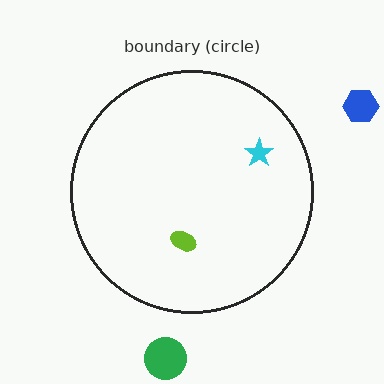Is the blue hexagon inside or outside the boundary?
Outside.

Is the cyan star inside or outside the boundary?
Inside.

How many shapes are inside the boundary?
2 inside, 2 outside.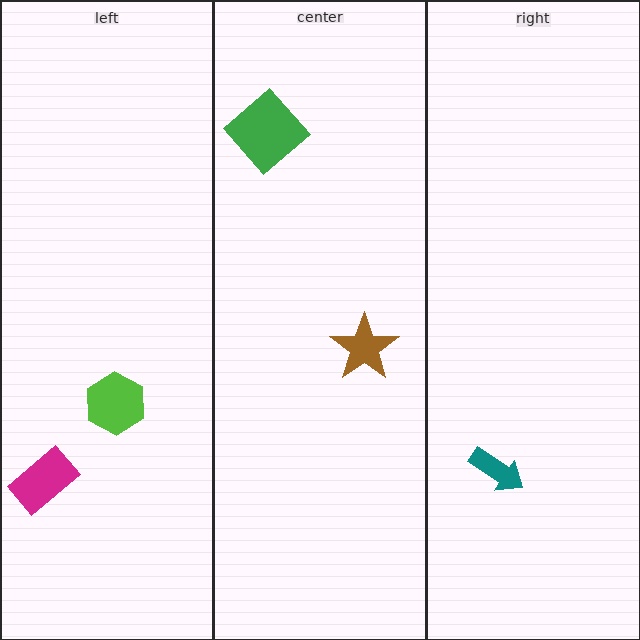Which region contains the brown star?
The center region.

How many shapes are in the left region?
2.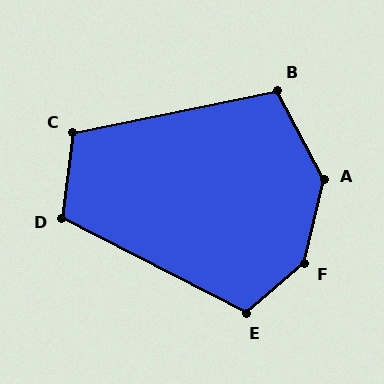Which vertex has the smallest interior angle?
B, at approximately 106 degrees.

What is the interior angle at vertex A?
Approximately 139 degrees (obtuse).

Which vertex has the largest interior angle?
F, at approximately 144 degrees.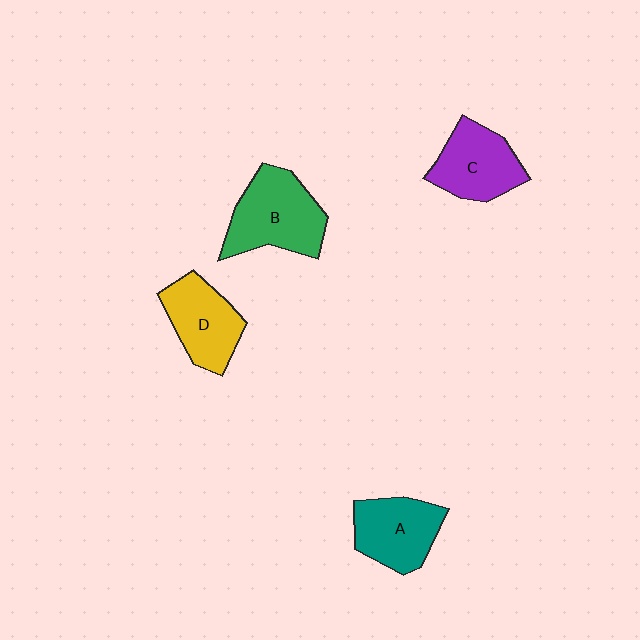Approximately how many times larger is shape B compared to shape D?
Approximately 1.3 times.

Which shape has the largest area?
Shape B (green).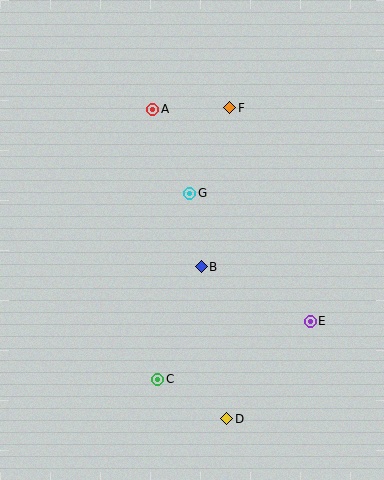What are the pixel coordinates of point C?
Point C is at (158, 379).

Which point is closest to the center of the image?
Point B at (201, 267) is closest to the center.